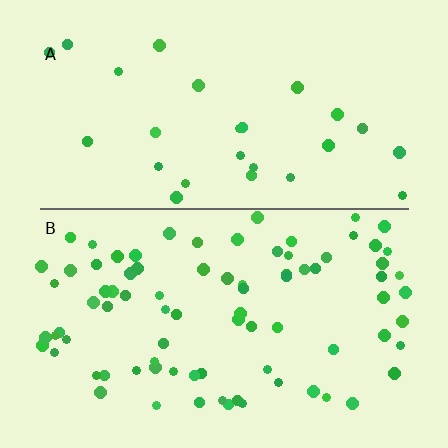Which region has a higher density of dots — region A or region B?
B (the bottom).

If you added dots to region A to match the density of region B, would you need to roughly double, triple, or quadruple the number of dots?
Approximately triple.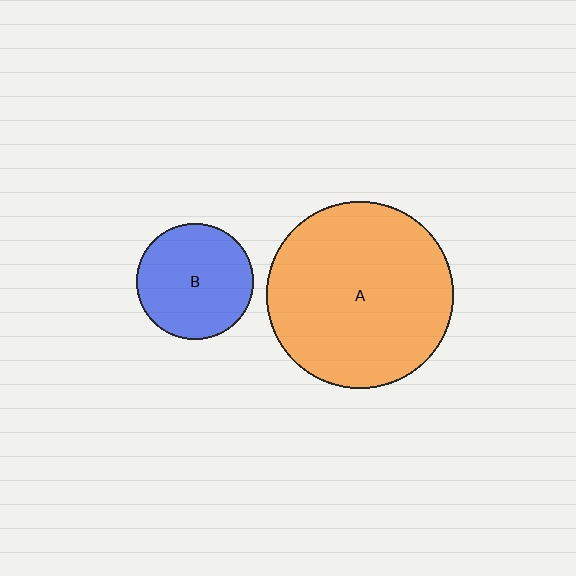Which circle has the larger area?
Circle A (orange).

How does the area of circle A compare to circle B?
Approximately 2.6 times.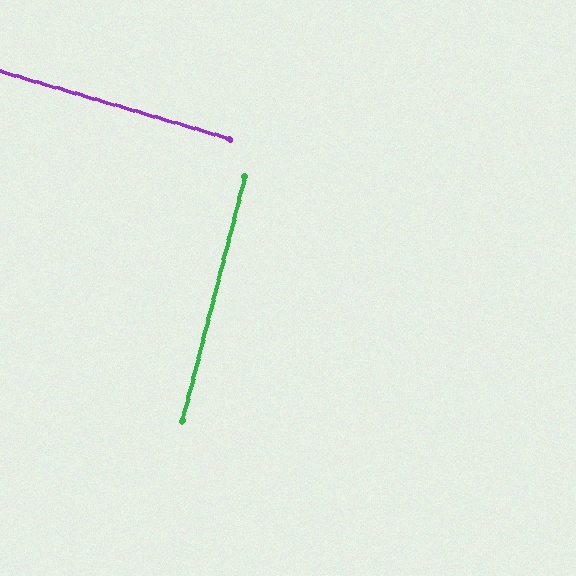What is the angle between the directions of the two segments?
Approximately 88 degrees.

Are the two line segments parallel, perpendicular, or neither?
Perpendicular — they meet at approximately 88°.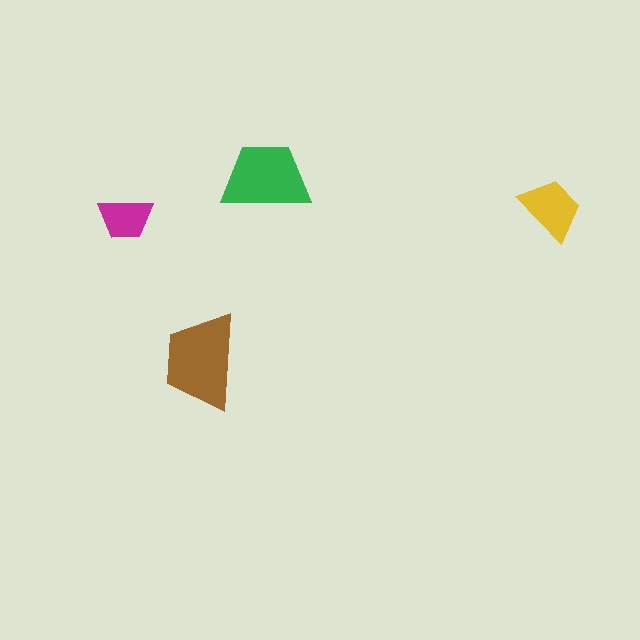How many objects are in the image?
There are 4 objects in the image.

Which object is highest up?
The green trapezoid is topmost.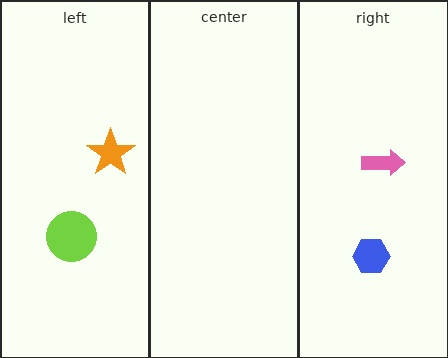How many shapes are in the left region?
2.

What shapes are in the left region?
The lime circle, the orange star.